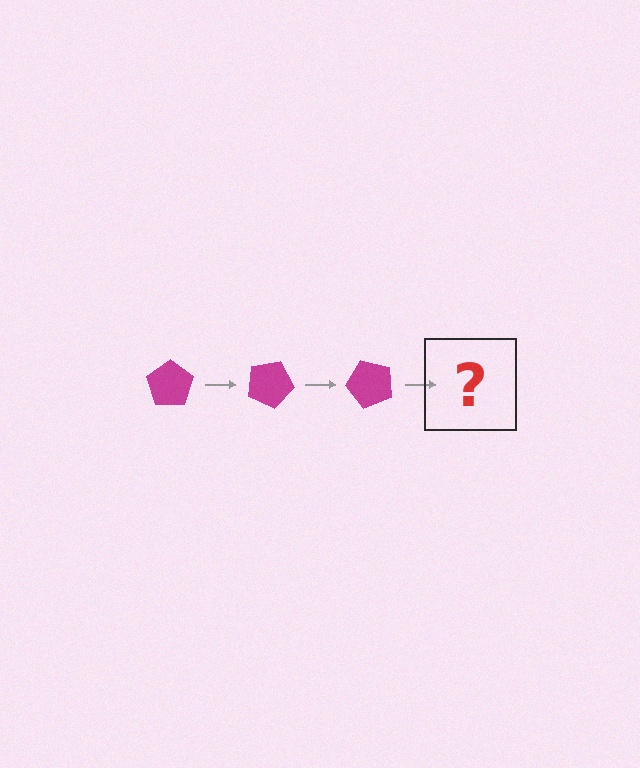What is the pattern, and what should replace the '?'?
The pattern is that the pentagon rotates 25 degrees each step. The '?' should be a magenta pentagon rotated 75 degrees.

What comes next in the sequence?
The next element should be a magenta pentagon rotated 75 degrees.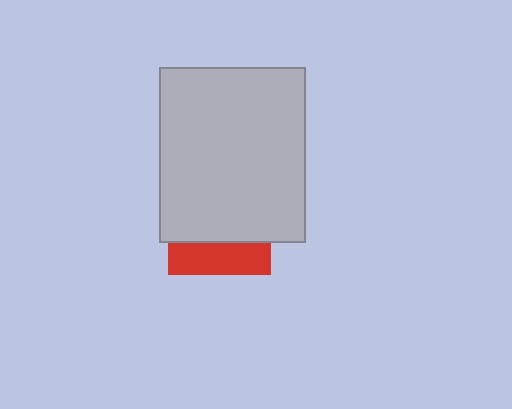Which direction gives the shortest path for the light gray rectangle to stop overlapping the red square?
Moving up gives the shortest separation.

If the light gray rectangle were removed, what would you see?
You would see the complete red square.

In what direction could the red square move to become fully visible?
The red square could move down. That would shift it out from behind the light gray rectangle entirely.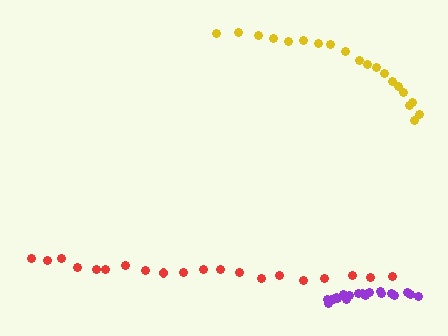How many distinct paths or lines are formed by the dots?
There are 3 distinct paths.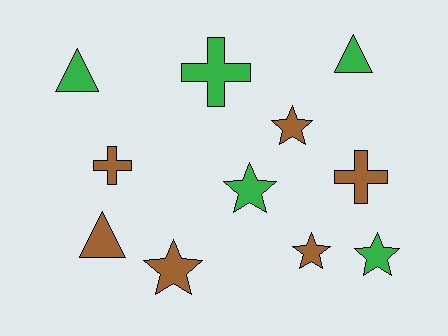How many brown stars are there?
There are 3 brown stars.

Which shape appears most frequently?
Star, with 5 objects.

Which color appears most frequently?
Brown, with 6 objects.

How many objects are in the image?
There are 11 objects.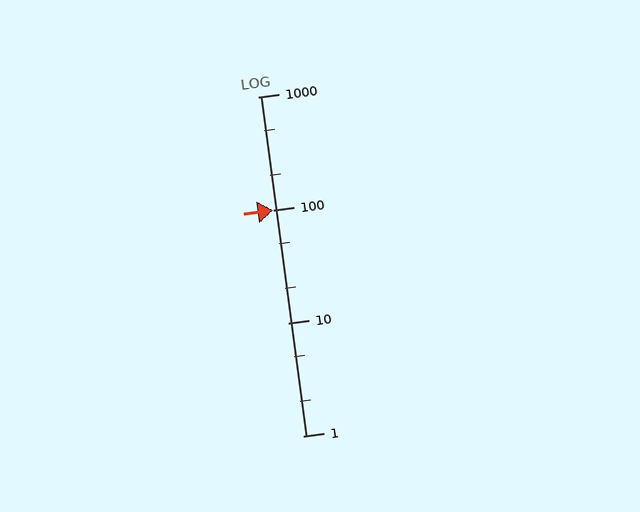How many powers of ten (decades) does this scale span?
The scale spans 3 decades, from 1 to 1000.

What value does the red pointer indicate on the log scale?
The pointer indicates approximately 100.